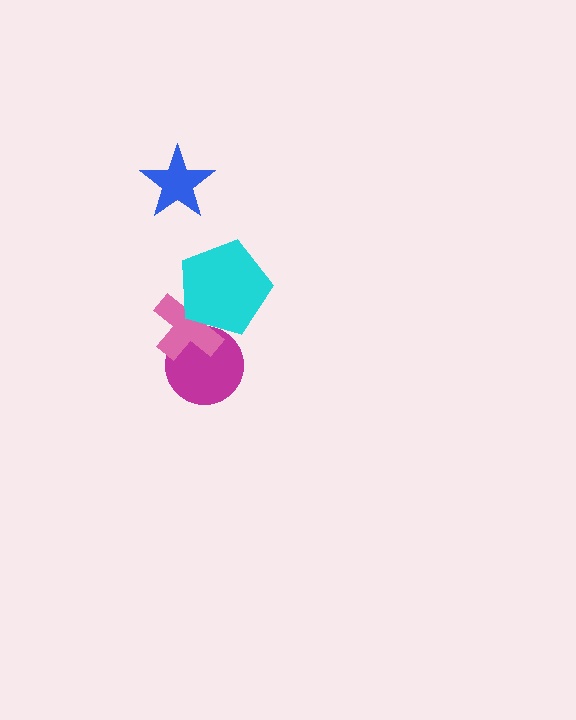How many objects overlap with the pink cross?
2 objects overlap with the pink cross.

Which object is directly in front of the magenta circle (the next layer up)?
The pink cross is directly in front of the magenta circle.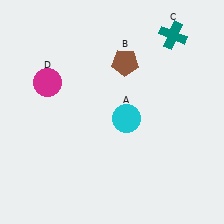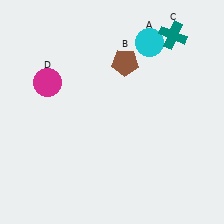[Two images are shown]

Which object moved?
The cyan circle (A) moved up.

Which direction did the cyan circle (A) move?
The cyan circle (A) moved up.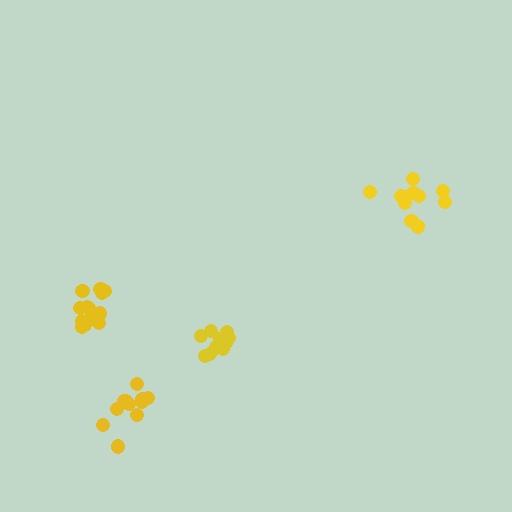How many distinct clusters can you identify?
There are 4 distinct clusters.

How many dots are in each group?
Group 1: 11 dots, Group 2: 11 dots, Group 3: 12 dots, Group 4: 13 dots (47 total).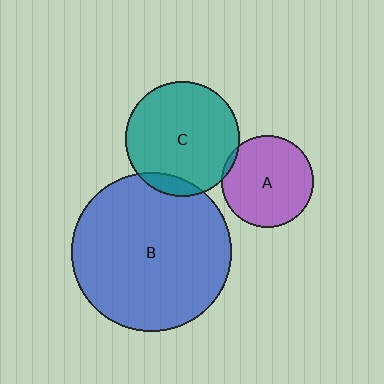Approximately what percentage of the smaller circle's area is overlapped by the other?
Approximately 5%.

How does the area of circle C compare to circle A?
Approximately 1.5 times.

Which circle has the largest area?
Circle B (blue).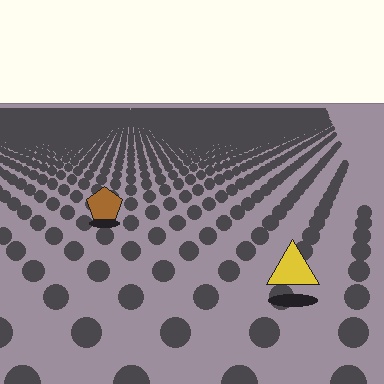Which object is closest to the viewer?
The yellow triangle is closest. The texture marks near it are larger and more spread out.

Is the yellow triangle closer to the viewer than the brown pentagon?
Yes. The yellow triangle is closer — you can tell from the texture gradient: the ground texture is coarser near it.